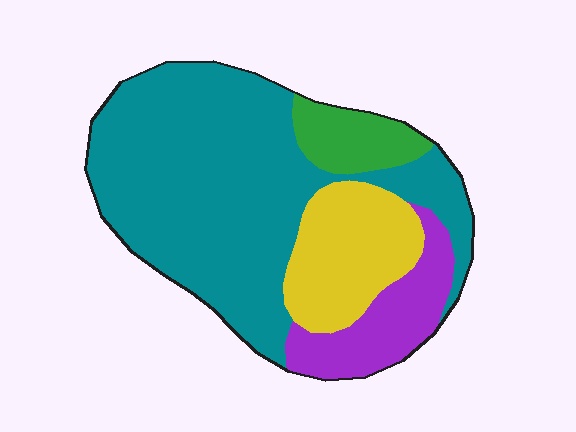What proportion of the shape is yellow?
Yellow takes up about one sixth (1/6) of the shape.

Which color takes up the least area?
Green, at roughly 10%.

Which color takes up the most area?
Teal, at roughly 60%.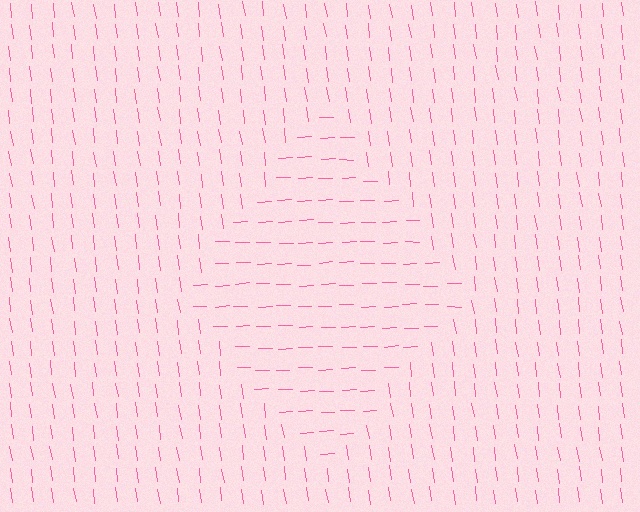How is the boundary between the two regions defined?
The boundary is defined purely by a change in line orientation (approximately 84 degrees difference). All lines are the same color and thickness.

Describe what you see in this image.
The image is filled with small pink line segments. A diamond region in the image has lines oriented differently from the surrounding lines, creating a visible texture boundary.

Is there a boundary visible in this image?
Yes, there is a texture boundary formed by a change in line orientation.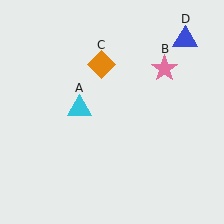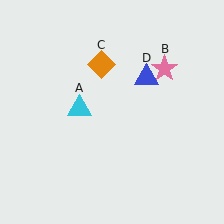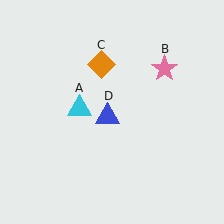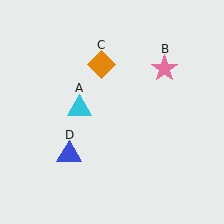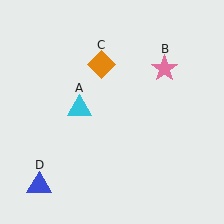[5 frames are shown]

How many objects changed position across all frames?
1 object changed position: blue triangle (object D).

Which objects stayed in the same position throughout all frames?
Cyan triangle (object A) and pink star (object B) and orange diamond (object C) remained stationary.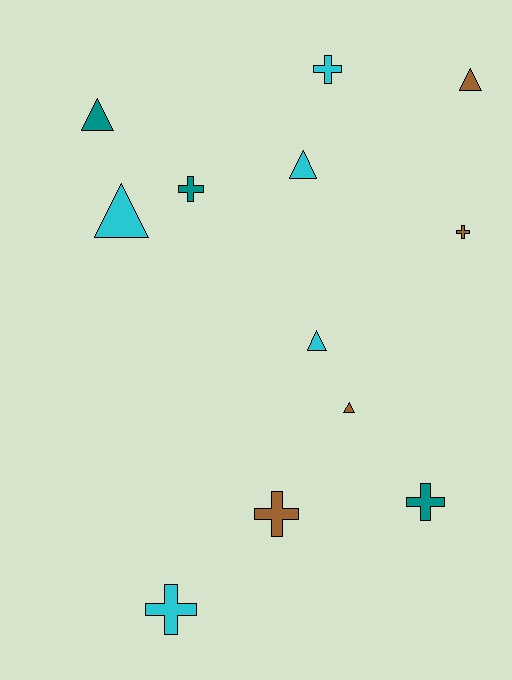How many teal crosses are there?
There are 2 teal crosses.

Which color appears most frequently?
Cyan, with 5 objects.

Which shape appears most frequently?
Cross, with 6 objects.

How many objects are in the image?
There are 12 objects.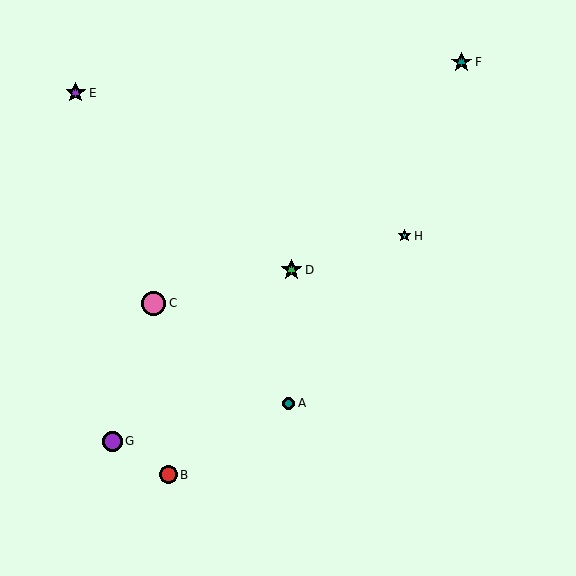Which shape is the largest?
The pink circle (labeled C) is the largest.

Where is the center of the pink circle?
The center of the pink circle is at (153, 303).